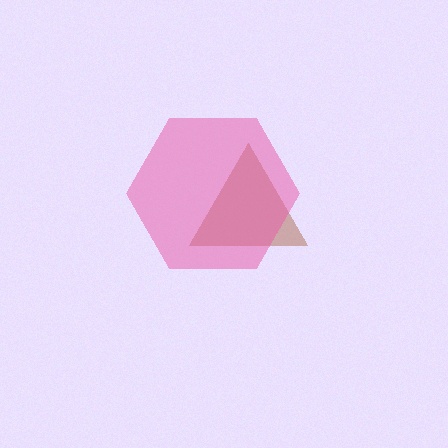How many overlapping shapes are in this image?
There are 2 overlapping shapes in the image.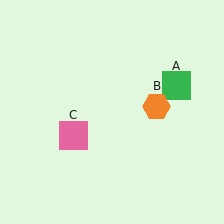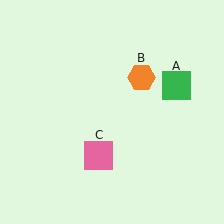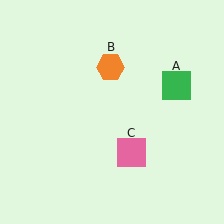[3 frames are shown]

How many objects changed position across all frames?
2 objects changed position: orange hexagon (object B), pink square (object C).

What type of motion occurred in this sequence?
The orange hexagon (object B), pink square (object C) rotated counterclockwise around the center of the scene.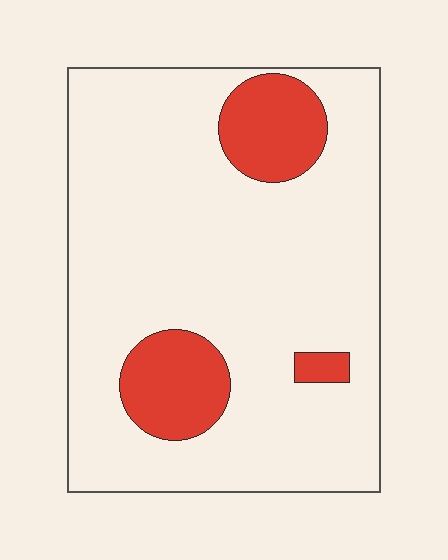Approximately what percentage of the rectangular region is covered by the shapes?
Approximately 15%.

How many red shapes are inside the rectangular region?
3.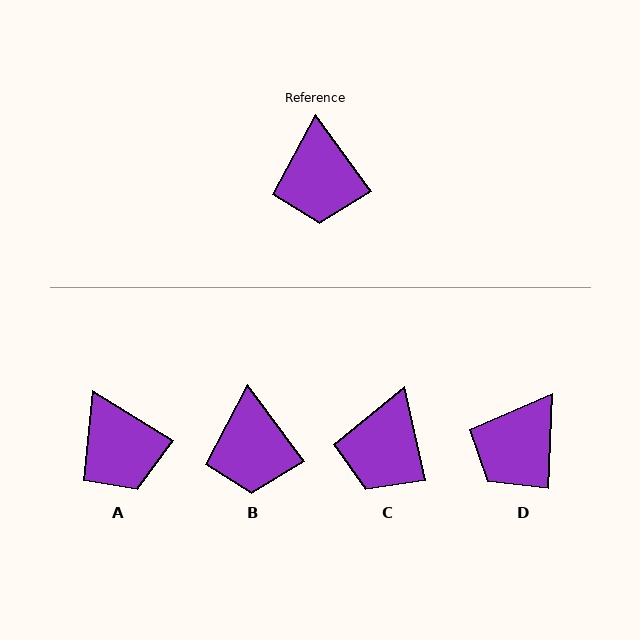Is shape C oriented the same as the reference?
No, it is off by about 23 degrees.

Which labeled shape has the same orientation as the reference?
B.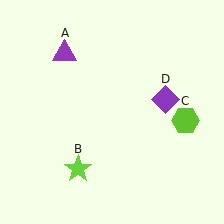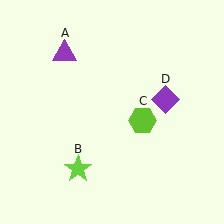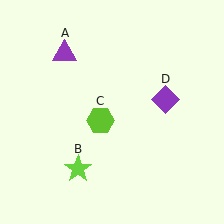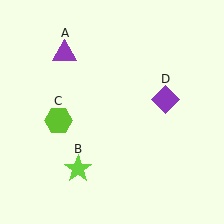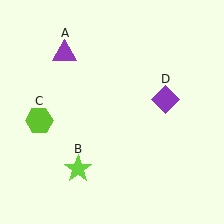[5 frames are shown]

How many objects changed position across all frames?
1 object changed position: lime hexagon (object C).